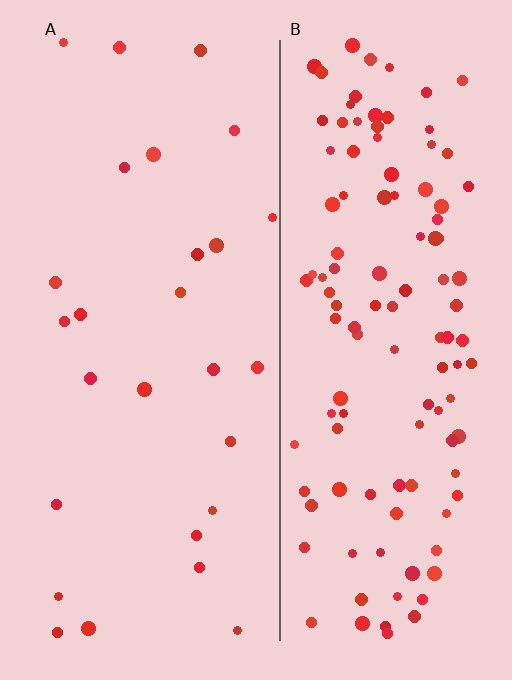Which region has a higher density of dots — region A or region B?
B (the right).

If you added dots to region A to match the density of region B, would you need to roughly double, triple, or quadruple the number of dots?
Approximately quadruple.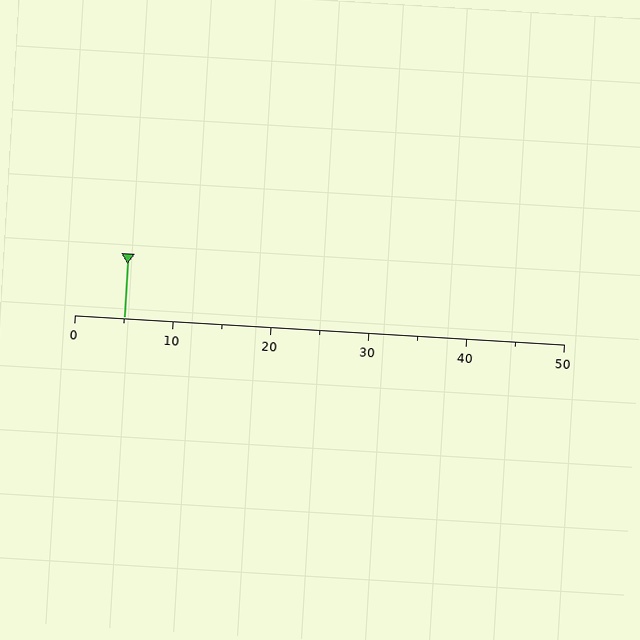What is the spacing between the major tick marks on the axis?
The major ticks are spaced 10 apart.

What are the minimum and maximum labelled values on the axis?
The axis runs from 0 to 50.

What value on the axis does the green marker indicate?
The marker indicates approximately 5.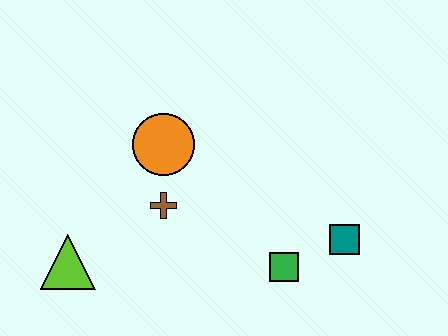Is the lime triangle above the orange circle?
No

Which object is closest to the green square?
The teal square is closest to the green square.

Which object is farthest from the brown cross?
The teal square is farthest from the brown cross.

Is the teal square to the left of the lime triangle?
No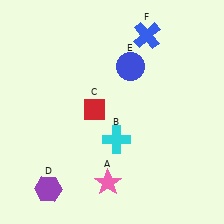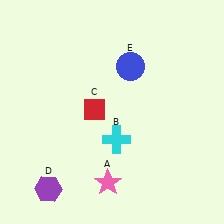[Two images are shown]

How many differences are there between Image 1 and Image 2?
There is 1 difference between the two images.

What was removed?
The blue cross (F) was removed in Image 2.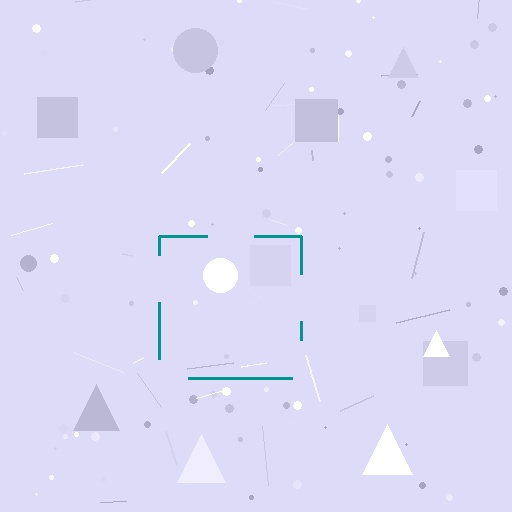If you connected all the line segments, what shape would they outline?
They would outline a square.